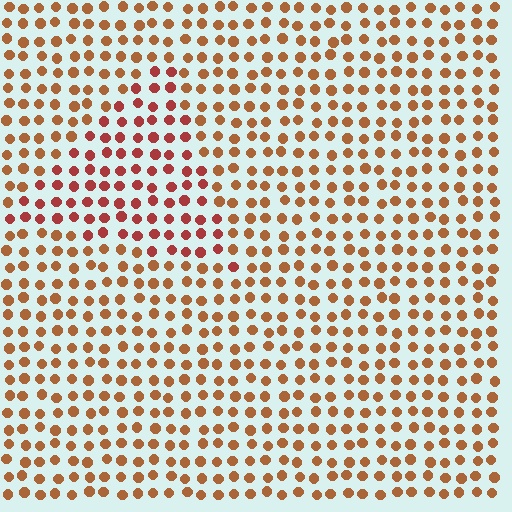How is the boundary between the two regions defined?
The boundary is defined purely by a slight shift in hue (about 25 degrees). Spacing, size, and orientation are identical on both sides.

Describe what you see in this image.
The image is filled with small brown elements in a uniform arrangement. A triangle-shaped region is visible where the elements are tinted to a slightly different hue, forming a subtle color boundary.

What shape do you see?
I see a triangle.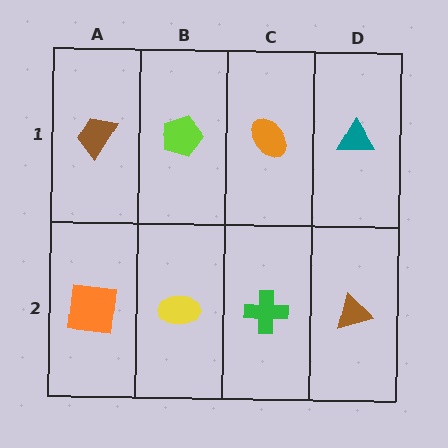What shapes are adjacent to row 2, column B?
A lime pentagon (row 1, column B), an orange square (row 2, column A), a green cross (row 2, column C).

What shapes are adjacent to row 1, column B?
A yellow ellipse (row 2, column B), a brown trapezoid (row 1, column A), an orange ellipse (row 1, column C).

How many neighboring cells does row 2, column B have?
3.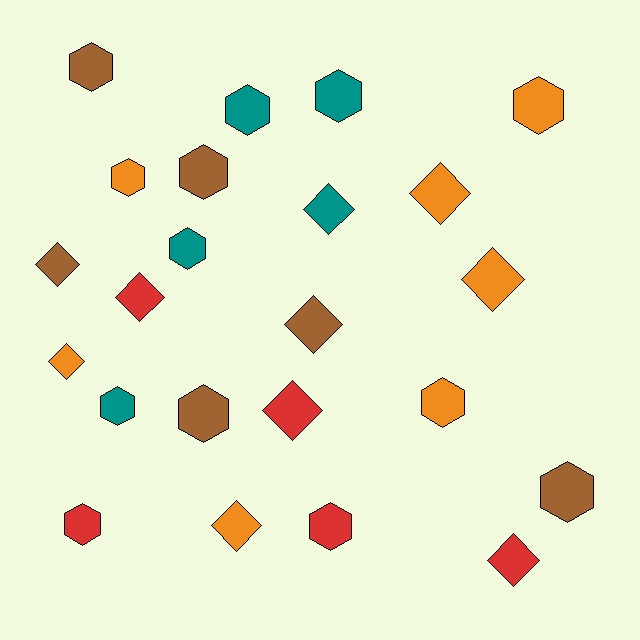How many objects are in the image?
There are 23 objects.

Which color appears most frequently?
Orange, with 7 objects.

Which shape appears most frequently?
Hexagon, with 13 objects.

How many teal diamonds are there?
There is 1 teal diamond.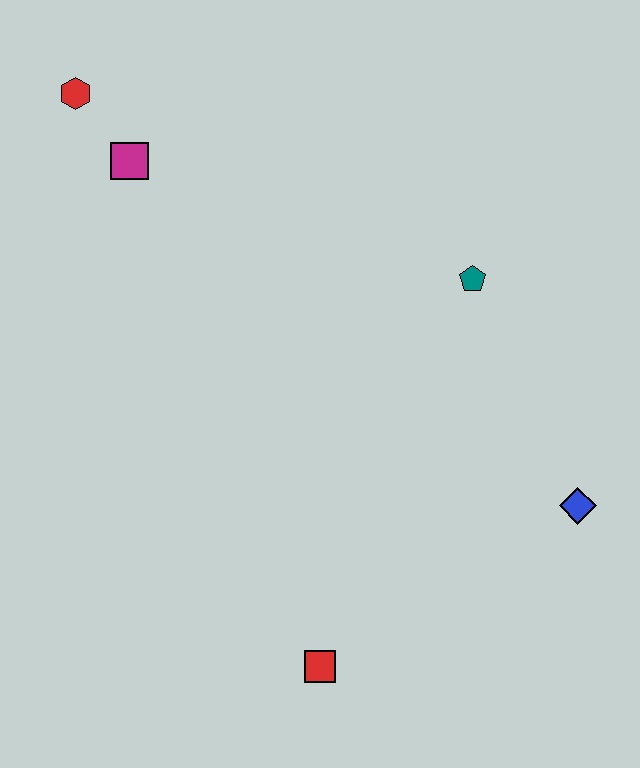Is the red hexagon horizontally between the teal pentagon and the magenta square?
No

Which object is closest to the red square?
The blue diamond is closest to the red square.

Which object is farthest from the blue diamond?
The red hexagon is farthest from the blue diamond.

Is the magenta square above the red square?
Yes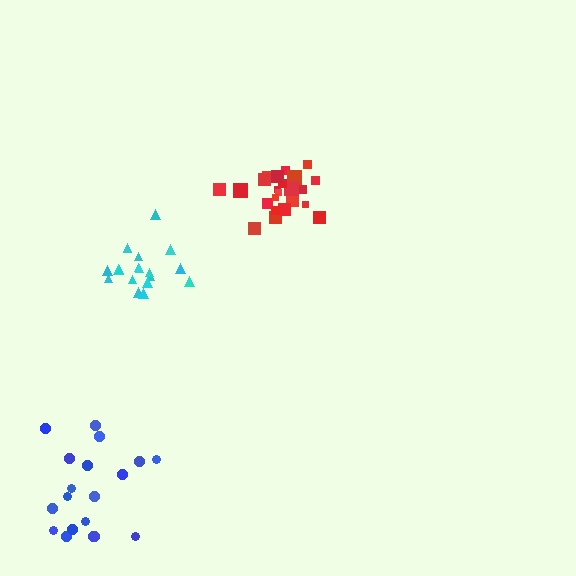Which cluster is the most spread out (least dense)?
Blue.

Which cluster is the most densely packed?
Red.